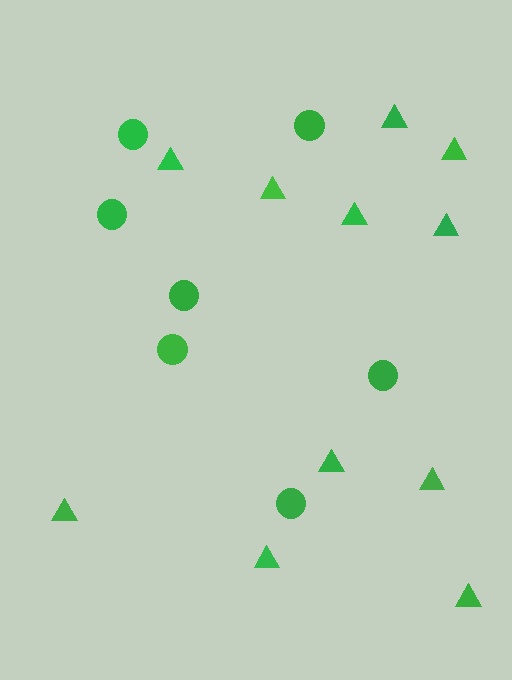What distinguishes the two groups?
There are 2 groups: one group of circles (7) and one group of triangles (11).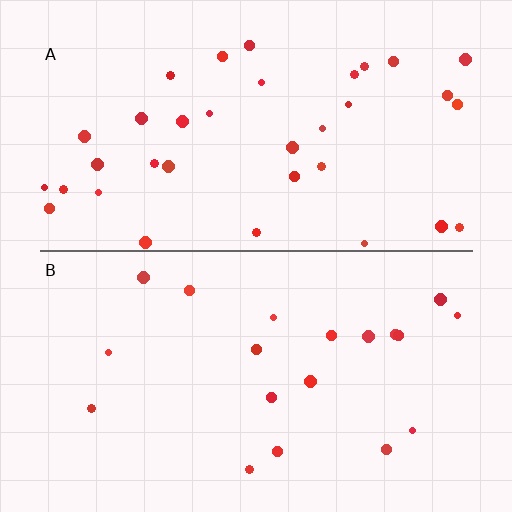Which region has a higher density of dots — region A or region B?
A (the top).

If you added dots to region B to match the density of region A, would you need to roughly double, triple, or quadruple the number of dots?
Approximately double.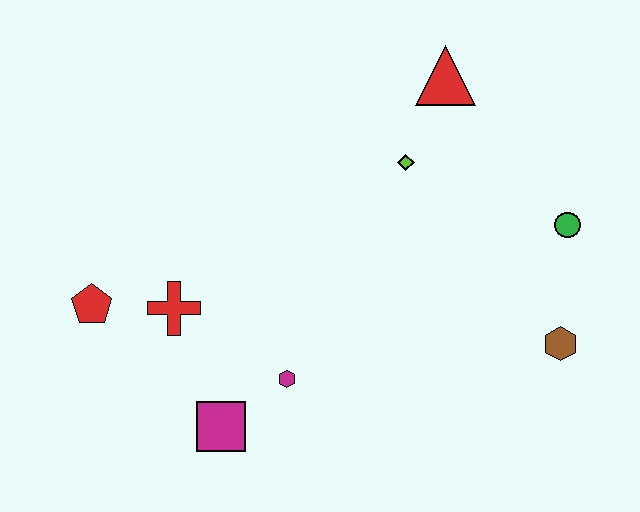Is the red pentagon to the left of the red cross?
Yes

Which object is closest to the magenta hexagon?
The magenta square is closest to the magenta hexagon.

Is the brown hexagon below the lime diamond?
Yes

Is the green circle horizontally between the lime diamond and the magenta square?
No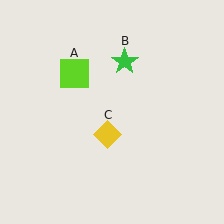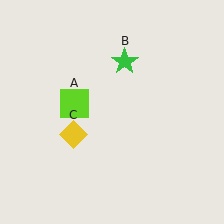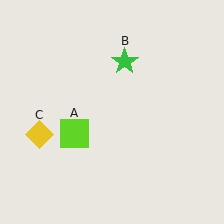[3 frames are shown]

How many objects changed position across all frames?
2 objects changed position: lime square (object A), yellow diamond (object C).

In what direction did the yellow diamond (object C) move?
The yellow diamond (object C) moved left.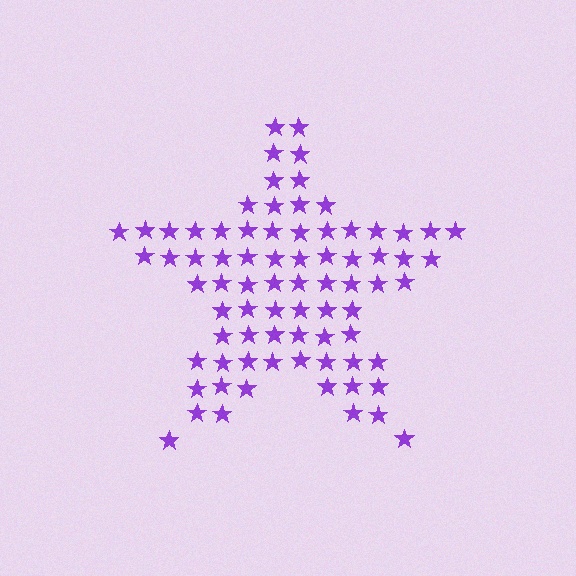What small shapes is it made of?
It is made of small stars.